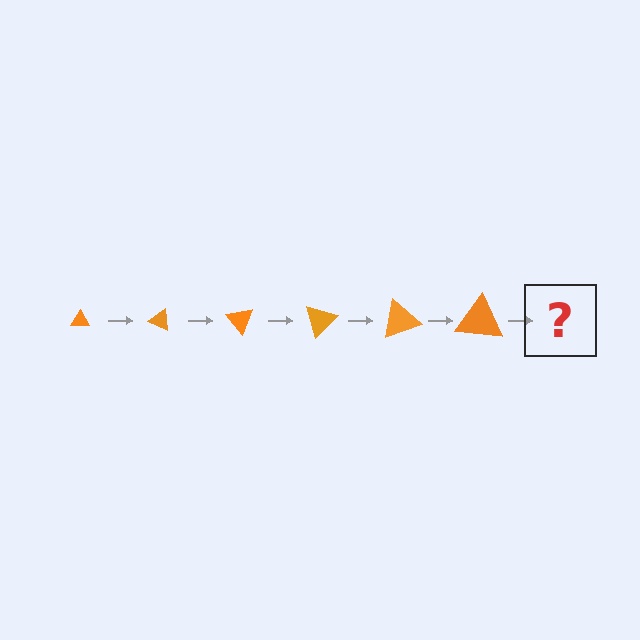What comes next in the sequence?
The next element should be a triangle, larger than the previous one and rotated 150 degrees from the start.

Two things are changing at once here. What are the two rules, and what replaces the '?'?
The two rules are that the triangle grows larger each step and it rotates 25 degrees each step. The '?' should be a triangle, larger than the previous one and rotated 150 degrees from the start.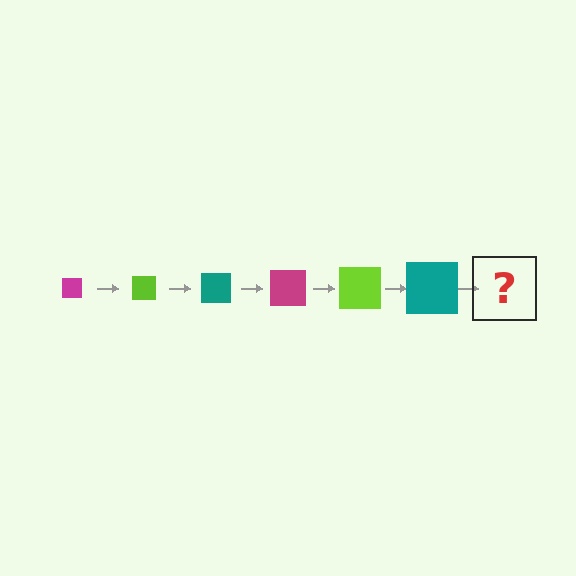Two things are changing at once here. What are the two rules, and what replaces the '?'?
The two rules are that the square grows larger each step and the color cycles through magenta, lime, and teal. The '?' should be a magenta square, larger than the previous one.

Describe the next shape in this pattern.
It should be a magenta square, larger than the previous one.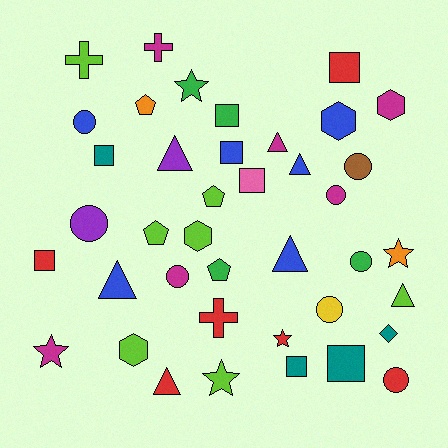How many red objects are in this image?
There are 6 red objects.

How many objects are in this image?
There are 40 objects.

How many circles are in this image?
There are 8 circles.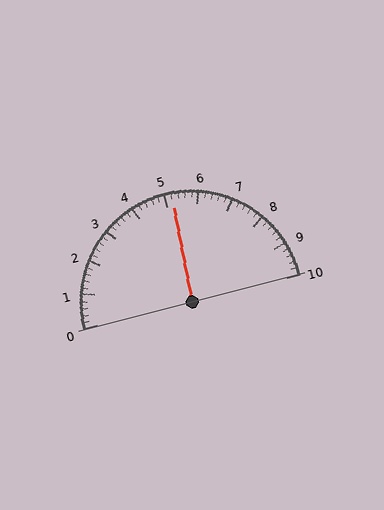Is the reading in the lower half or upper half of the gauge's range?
The reading is in the upper half of the range (0 to 10).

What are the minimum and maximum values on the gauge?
The gauge ranges from 0 to 10.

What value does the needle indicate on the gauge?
The needle indicates approximately 5.2.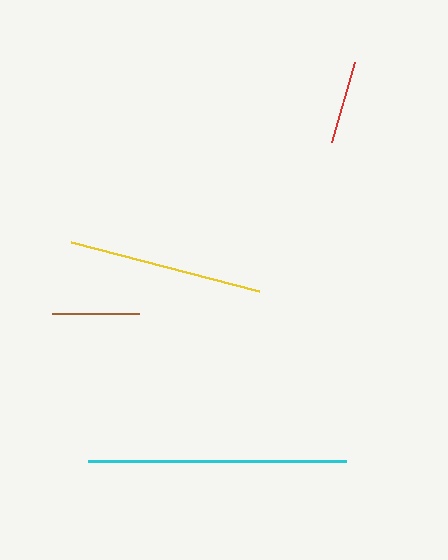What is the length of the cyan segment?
The cyan segment is approximately 258 pixels long.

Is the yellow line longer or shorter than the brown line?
The yellow line is longer than the brown line.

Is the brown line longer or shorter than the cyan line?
The cyan line is longer than the brown line.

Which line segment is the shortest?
The red line is the shortest at approximately 83 pixels.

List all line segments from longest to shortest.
From longest to shortest: cyan, yellow, brown, red.